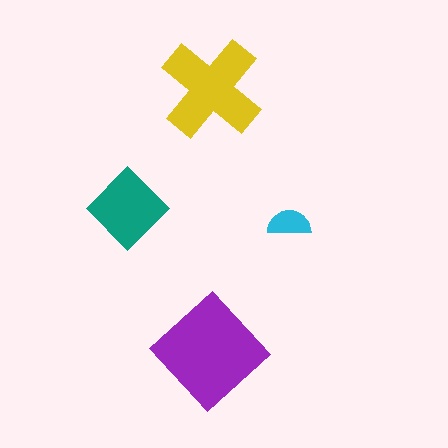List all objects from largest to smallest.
The purple diamond, the yellow cross, the teal diamond, the cyan semicircle.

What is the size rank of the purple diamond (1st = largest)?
1st.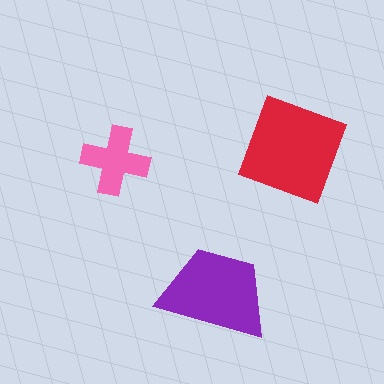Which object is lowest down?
The purple trapezoid is bottommost.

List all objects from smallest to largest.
The pink cross, the purple trapezoid, the red diamond.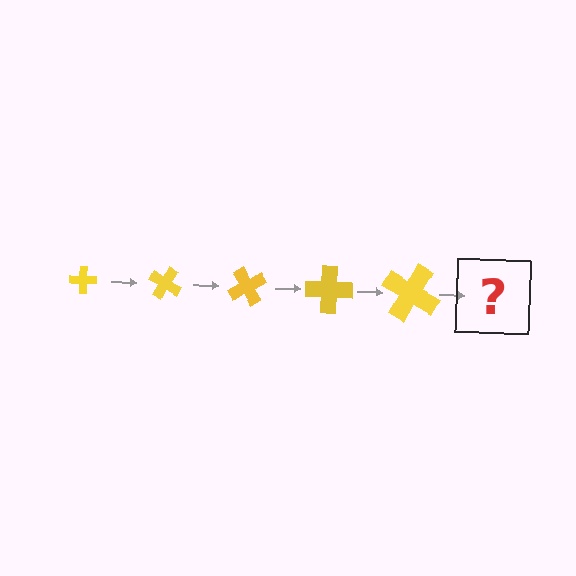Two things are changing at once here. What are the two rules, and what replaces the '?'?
The two rules are that the cross grows larger each step and it rotates 30 degrees each step. The '?' should be a cross, larger than the previous one and rotated 150 degrees from the start.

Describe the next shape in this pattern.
It should be a cross, larger than the previous one and rotated 150 degrees from the start.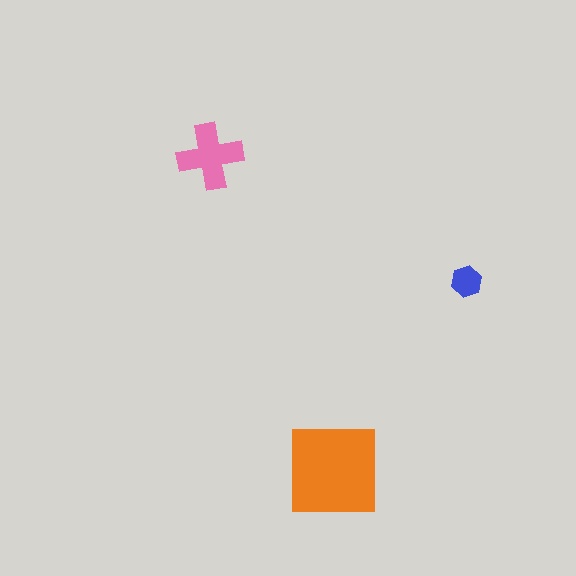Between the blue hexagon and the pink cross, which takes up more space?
The pink cross.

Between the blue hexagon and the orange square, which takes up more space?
The orange square.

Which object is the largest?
The orange square.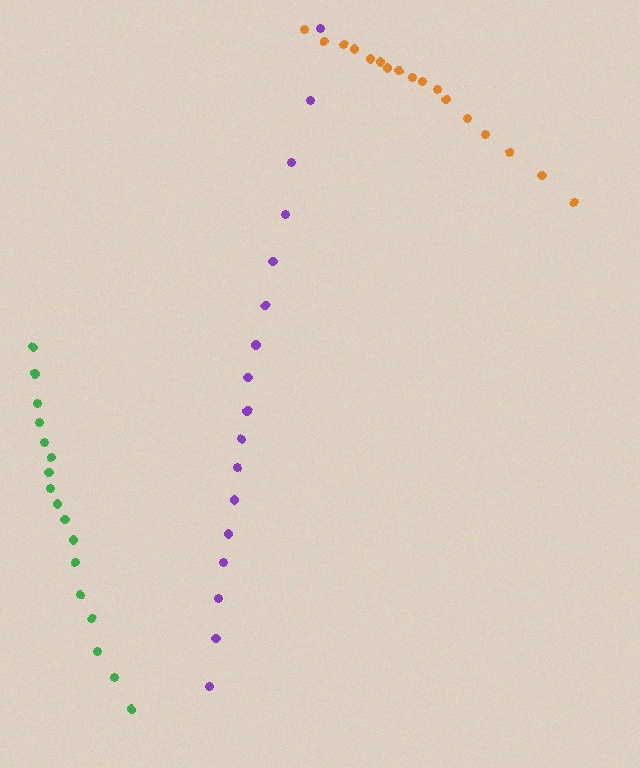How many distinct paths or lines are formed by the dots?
There are 3 distinct paths.